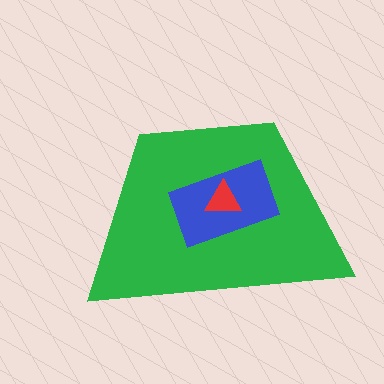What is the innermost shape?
The red triangle.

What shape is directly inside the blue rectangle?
The red triangle.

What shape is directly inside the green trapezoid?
The blue rectangle.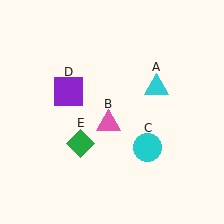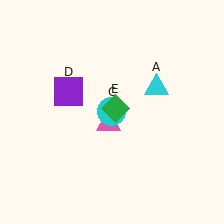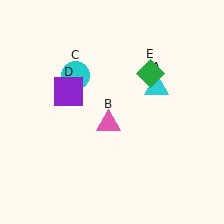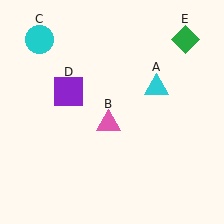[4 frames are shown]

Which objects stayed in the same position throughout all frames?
Cyan triangle (object A) and pink triangle (object B) and purple square (object D) remained stationary.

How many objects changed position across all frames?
2 objects changed position: cyan circle (object C), green diamond (object E).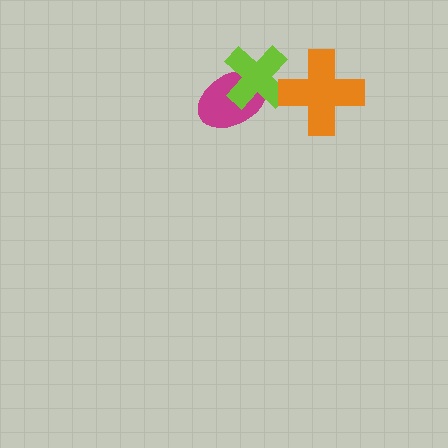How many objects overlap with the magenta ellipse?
1 object overlaps with the magenta ellipse.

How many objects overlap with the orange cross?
1 object overlaps with the orange cross.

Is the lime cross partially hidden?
Yes, it is partially covered by another shape.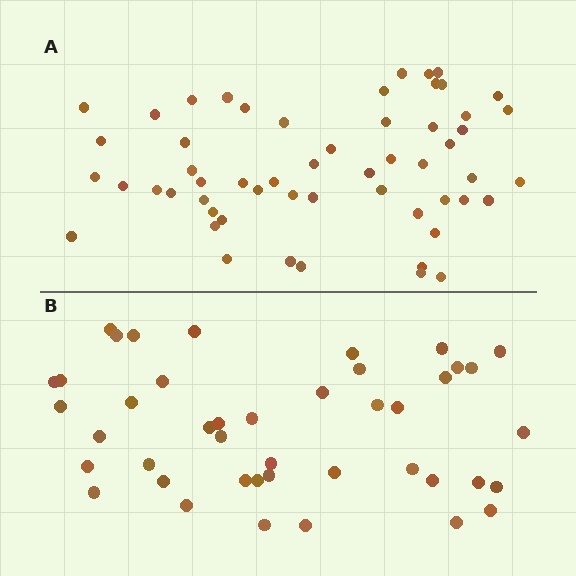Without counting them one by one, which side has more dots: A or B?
Region A (the top region) has more dots.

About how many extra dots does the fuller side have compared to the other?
Region A has approximately 15 more dots than region B.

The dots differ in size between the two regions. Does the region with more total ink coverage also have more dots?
No. Region B has more total ink coverage because its dots are larger, but region A actually contains more individual dots. Total area can be misleading — the number of items is what matters here.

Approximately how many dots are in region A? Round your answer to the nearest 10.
About 60 dots. (The exact count is 56, which rounds to 60.)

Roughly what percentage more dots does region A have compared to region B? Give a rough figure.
About 30% more.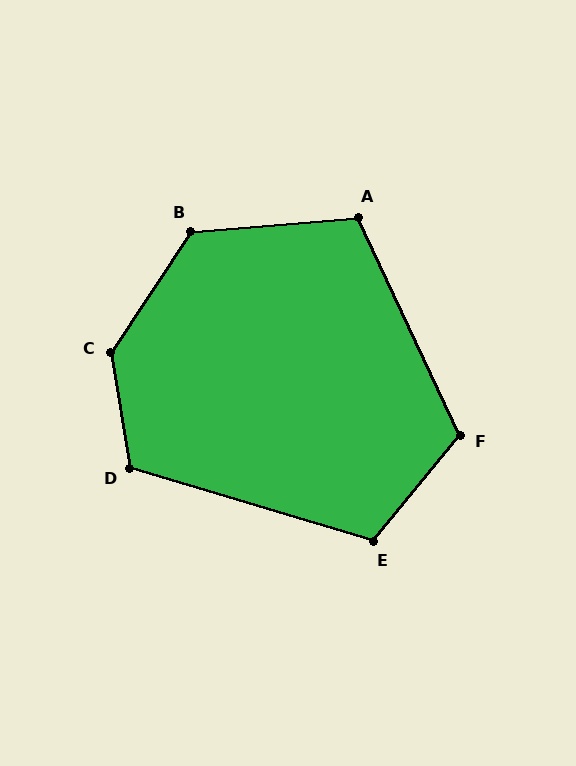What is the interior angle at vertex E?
Approximately 113 degrees (obtuse).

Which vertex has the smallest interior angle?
A, at approximately 110 degrees.